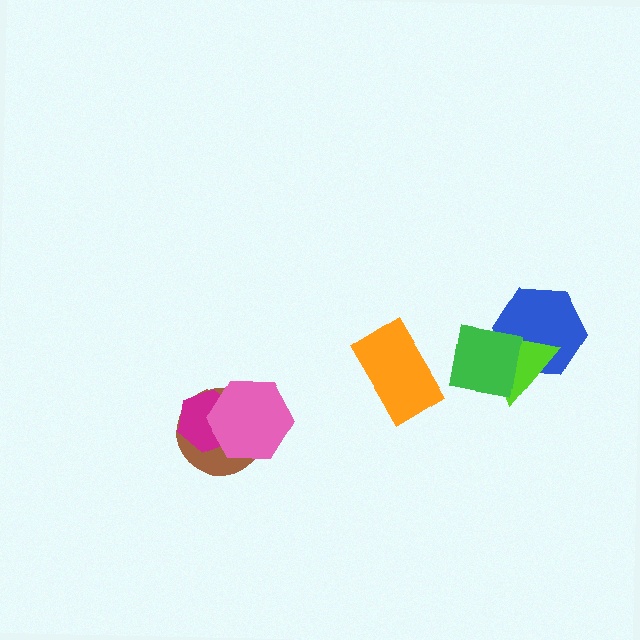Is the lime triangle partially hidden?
Yes, it is partially covered by another shape.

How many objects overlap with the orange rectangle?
0 objects overlap with the orange rectangle.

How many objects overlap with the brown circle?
2 objects overlap with the brown circle.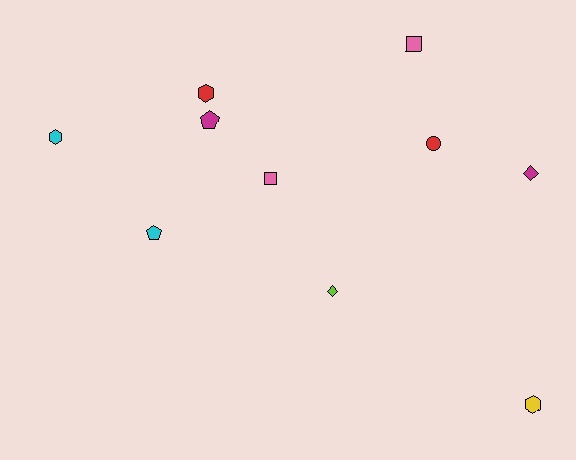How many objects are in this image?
There are 10 objects.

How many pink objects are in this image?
There are 2 pink objects.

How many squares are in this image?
There are 2 squares.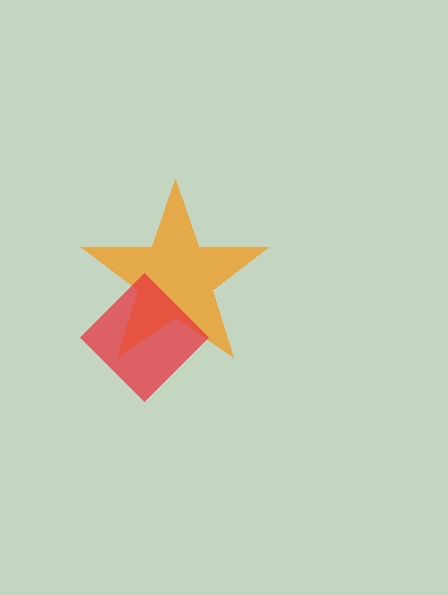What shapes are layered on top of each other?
The layered shapes are: an orange star, a red diamond.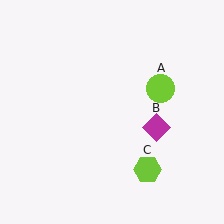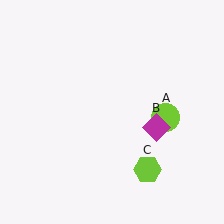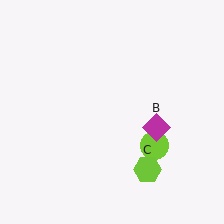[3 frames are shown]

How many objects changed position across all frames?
1 object changed position: lime circle (object A).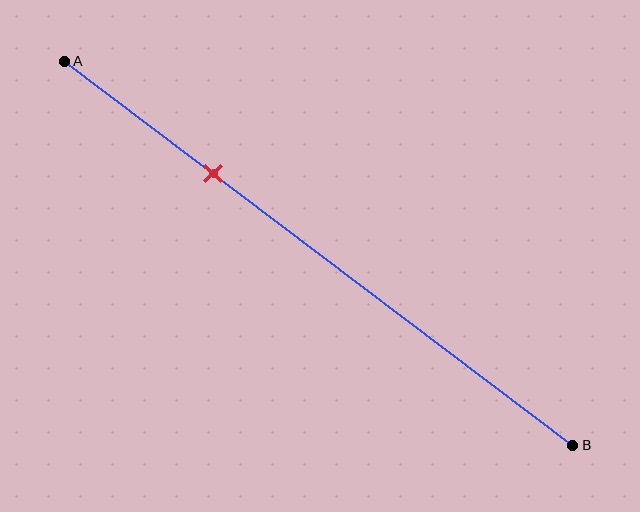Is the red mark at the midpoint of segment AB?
No, the mark is at about 30% from A, not at the 50% midpoint.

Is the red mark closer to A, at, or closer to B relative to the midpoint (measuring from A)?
The red mark is closer to point A than the midpoint of segment AB.